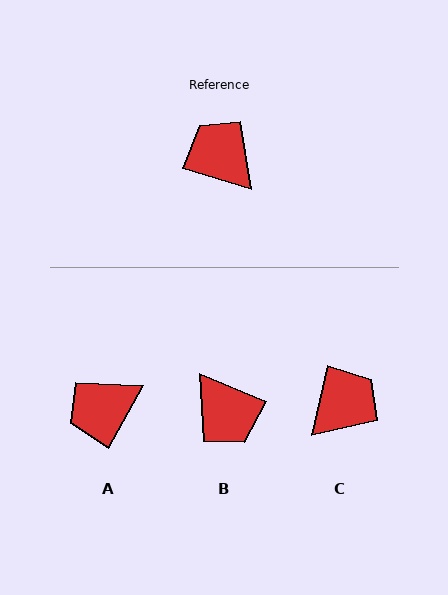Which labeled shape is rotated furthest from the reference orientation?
B, about 173 degrees away.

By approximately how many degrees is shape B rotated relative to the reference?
Approximately 173 degrees counter-clockwise.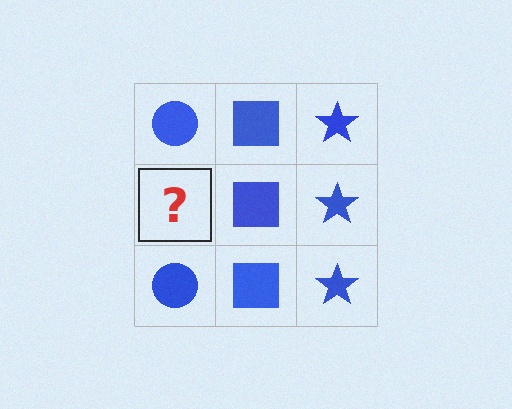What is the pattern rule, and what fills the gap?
The rule is that each column has a consistent shape. The gap should be filled with a blue circle.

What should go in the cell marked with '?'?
The missing cell should contain a blue circle.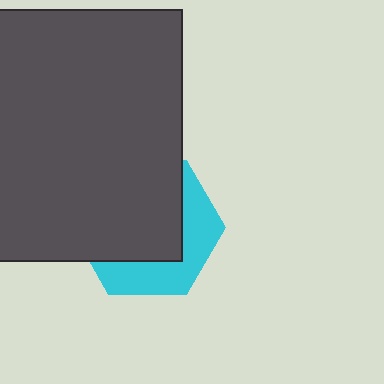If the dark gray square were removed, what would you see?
You would see the complete cyan hexagon.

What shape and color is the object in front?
The object in front is a dark gray square.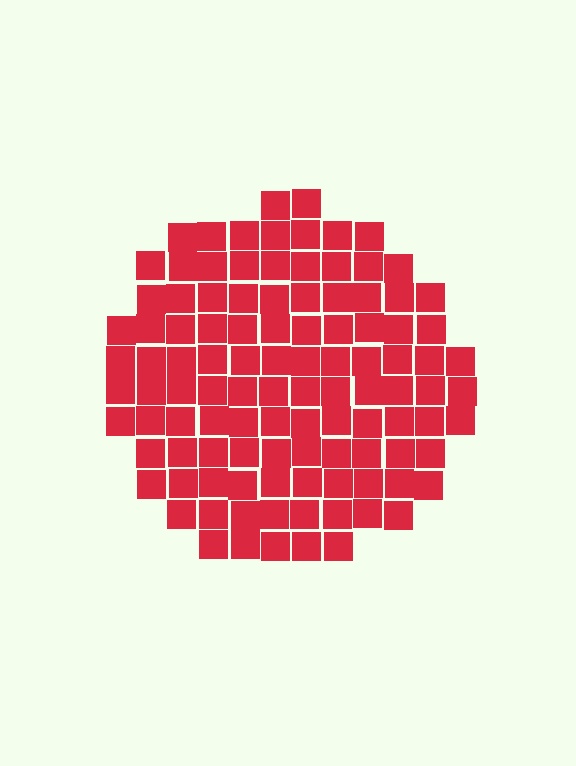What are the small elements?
The small elements are squares.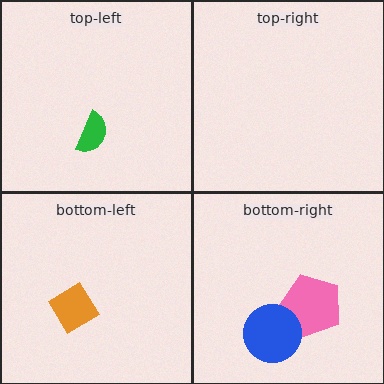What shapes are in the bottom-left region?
The orange diamond.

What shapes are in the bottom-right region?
The pink pentagon, the blue circle.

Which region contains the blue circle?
The bottom-right region.